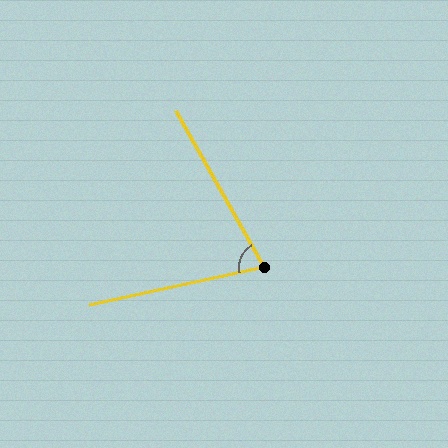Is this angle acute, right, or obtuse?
It is acute.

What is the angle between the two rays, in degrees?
Approximately 73 degrees.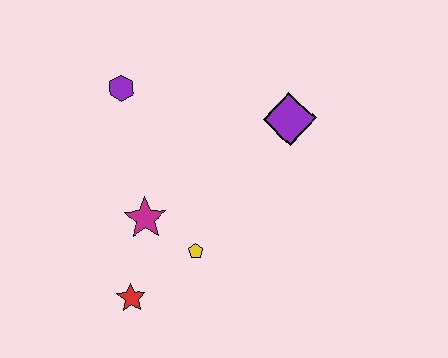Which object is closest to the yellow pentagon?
The magenta star is closest to the yellow pentagon.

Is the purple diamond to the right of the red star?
Yes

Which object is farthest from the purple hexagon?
The red star is farthest from the purple hexagon.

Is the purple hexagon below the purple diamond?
No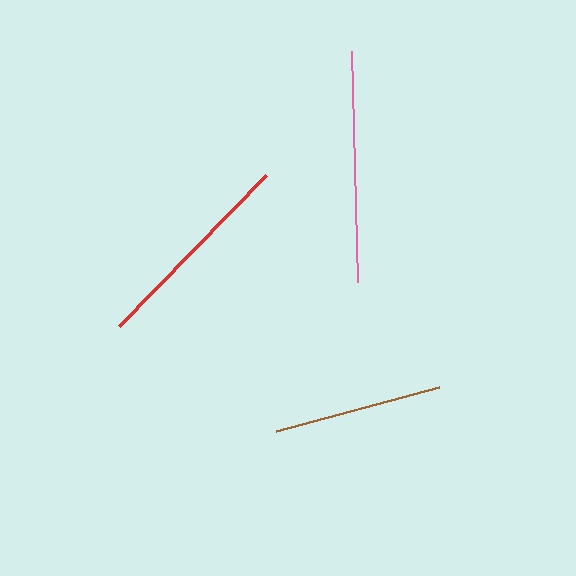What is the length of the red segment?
The red segment is approximately 210 pixels long.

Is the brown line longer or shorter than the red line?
The red line is longer than the brown line.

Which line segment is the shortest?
The brown line is the shortest at approximately 169 pixels.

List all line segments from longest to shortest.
From longest to shortest: pink, red, brown.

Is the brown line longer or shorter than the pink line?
The pink line is longer than the brown line.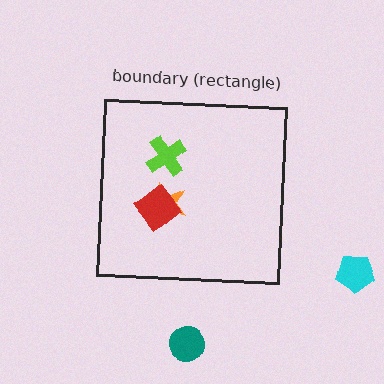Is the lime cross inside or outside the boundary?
Inside.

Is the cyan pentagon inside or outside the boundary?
Outside.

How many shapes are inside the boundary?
3 inside, 2 outside.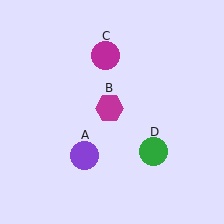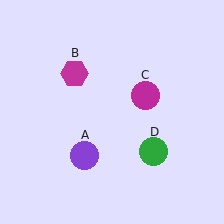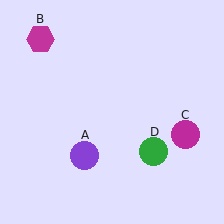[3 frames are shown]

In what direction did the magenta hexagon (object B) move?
The magenta hexagon (object B) moved up and to the left.